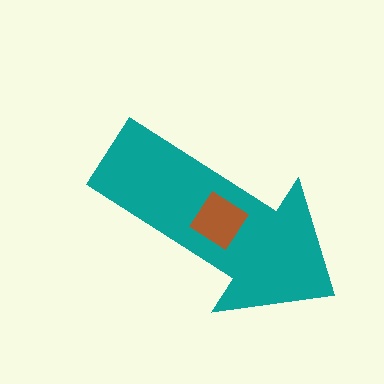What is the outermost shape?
The teal arrow.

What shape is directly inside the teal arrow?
The brown diamond.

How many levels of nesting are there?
2.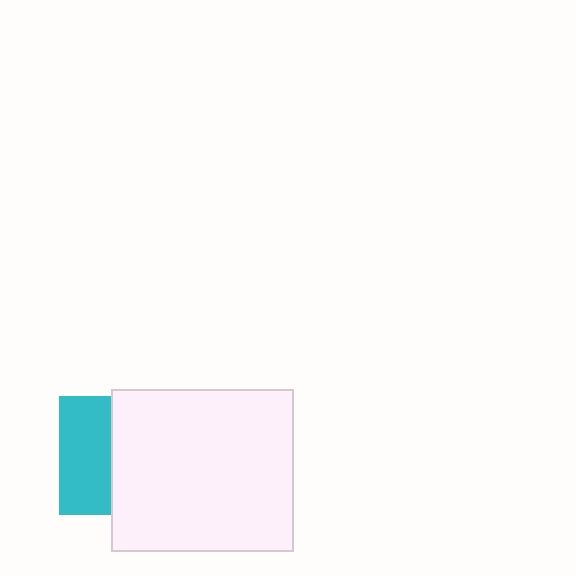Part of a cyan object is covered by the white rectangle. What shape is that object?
It is a square.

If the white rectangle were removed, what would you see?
You would see the complete cyan square.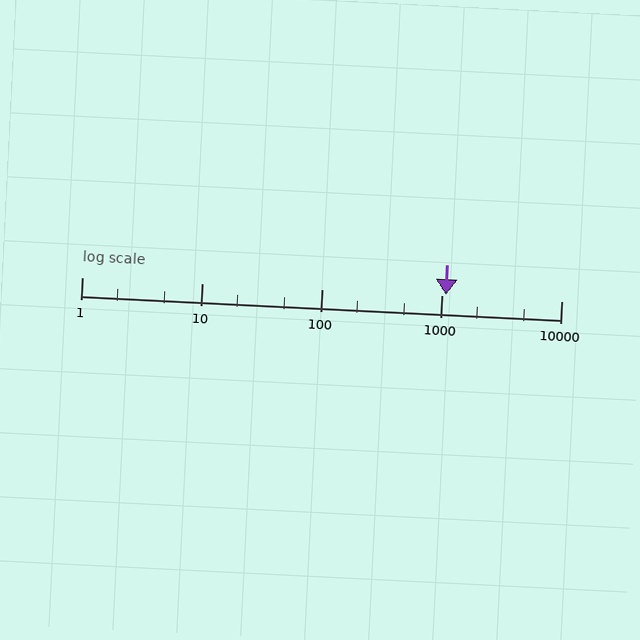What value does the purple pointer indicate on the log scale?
The pointer indicates approximately 1100.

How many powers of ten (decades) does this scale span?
The scale spans 4 decades, from 1 to 10000.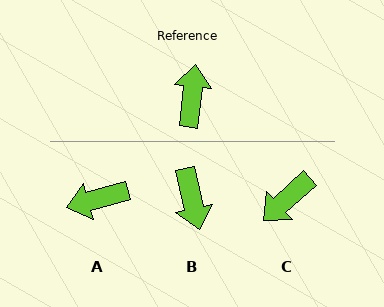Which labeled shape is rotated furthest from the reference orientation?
B, about 161 degrees away.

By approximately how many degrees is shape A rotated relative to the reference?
Approximately 111 degrees counter-clockwise.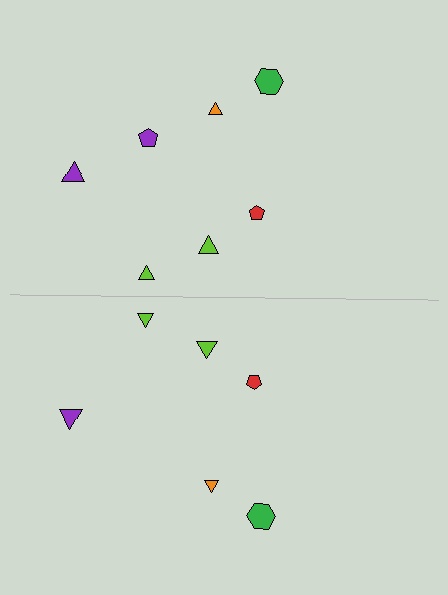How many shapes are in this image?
There are 13 shapes in this image.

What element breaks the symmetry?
A purple pentagon is missing from the bottom side.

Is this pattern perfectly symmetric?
No, the pattern is not perfectly symmetric. A purple pentagon is missing from the bottom side.